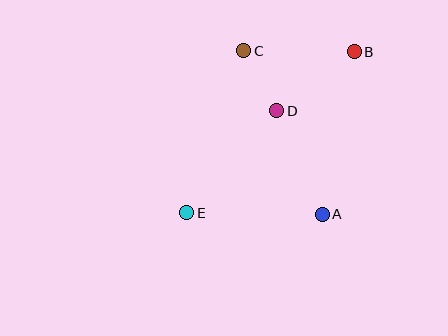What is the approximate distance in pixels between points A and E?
The distance between A and E is approximately 135 pixels.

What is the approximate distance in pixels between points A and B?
The distance between A and B is approximately 165 pixels.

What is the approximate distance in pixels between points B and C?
The distance between B and C is approximately 110 pixels.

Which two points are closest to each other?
Points C and D are closest to each other.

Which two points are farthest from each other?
Points B and E are farthest from each other.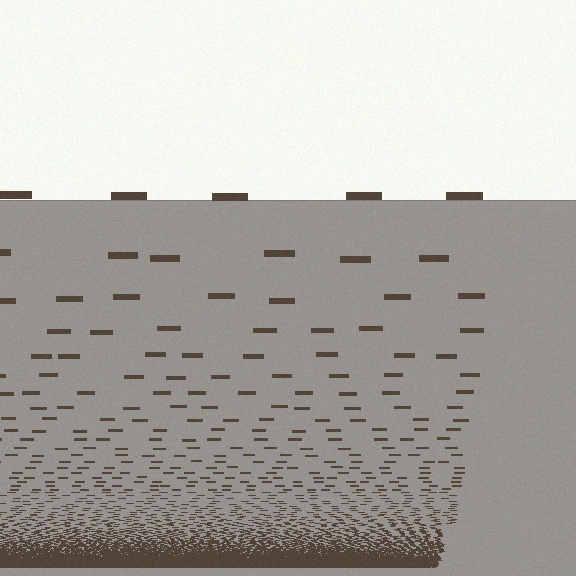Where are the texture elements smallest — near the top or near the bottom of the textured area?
Near the bottom.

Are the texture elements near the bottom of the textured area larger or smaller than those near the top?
Smaller. The gradient is inverted — elements near the bottom are smaller and denser.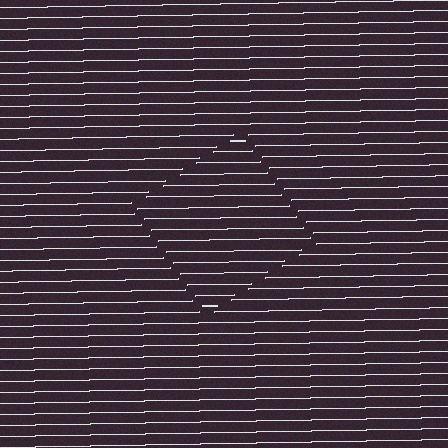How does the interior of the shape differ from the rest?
The interior of the shape contains the same grating, shifted by half a period — the contour is defined by the phase discontinuity where line-ends from the inner and outer gratings abut.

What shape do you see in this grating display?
An illusory square. The interior of the shape contains the same grating, shifted by half a period — the contour is defined by the phase discontinuity where line-ends from the inner and outer gratings abut.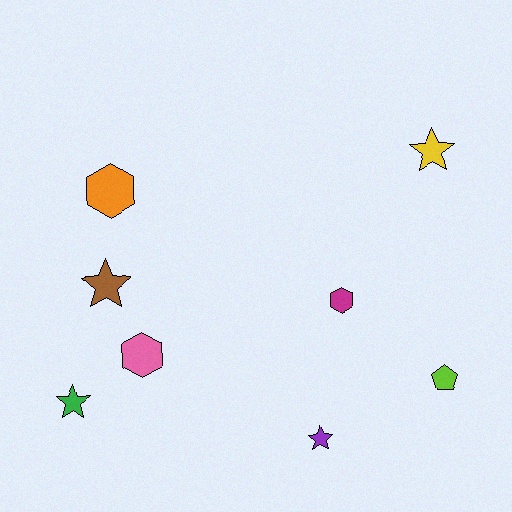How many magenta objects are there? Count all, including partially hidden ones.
There is 1 magenta object.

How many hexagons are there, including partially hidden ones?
There are 3 hexagons.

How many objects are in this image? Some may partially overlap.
There are 8 objects.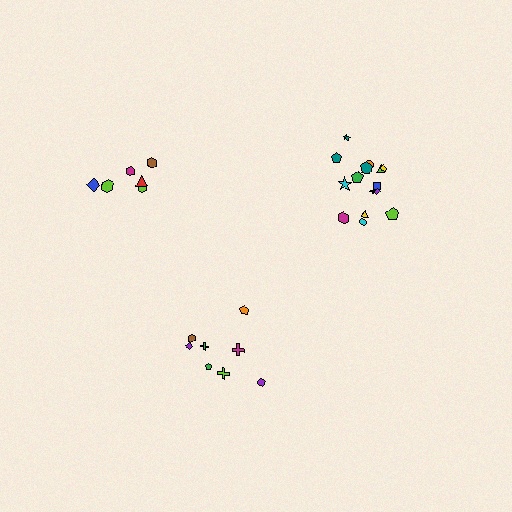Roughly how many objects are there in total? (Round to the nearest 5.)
Roughly 30 objects in total.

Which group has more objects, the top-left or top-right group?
The top-right group.